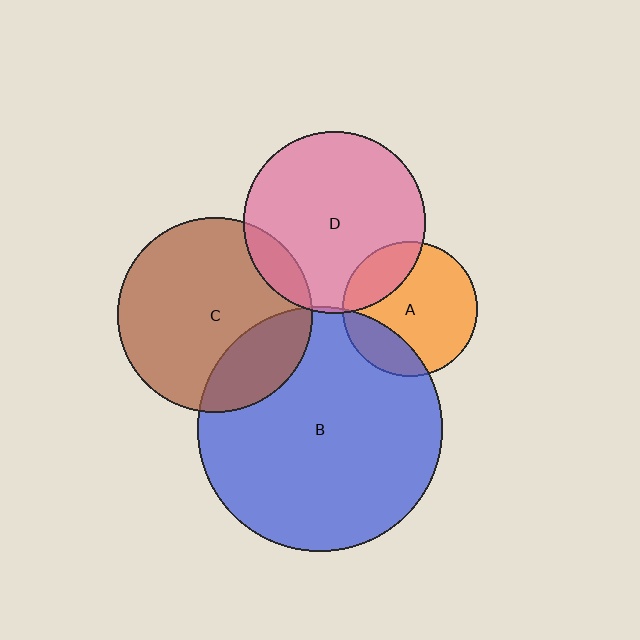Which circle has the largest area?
Circle B (blue).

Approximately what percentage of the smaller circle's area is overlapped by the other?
Approximately 25%.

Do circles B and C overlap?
Yes.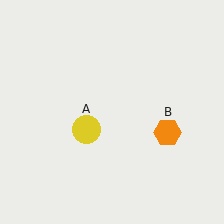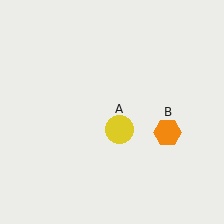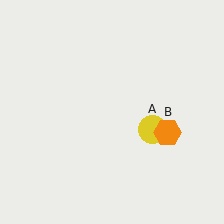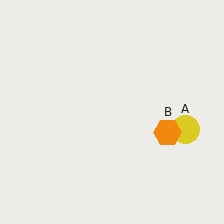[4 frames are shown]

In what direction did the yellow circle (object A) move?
The yellow circle (object A) moved right.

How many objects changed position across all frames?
1 object changed position: yellow circle (object A).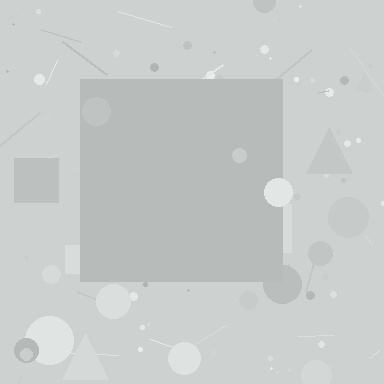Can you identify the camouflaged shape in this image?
The camouflaged shape is a square.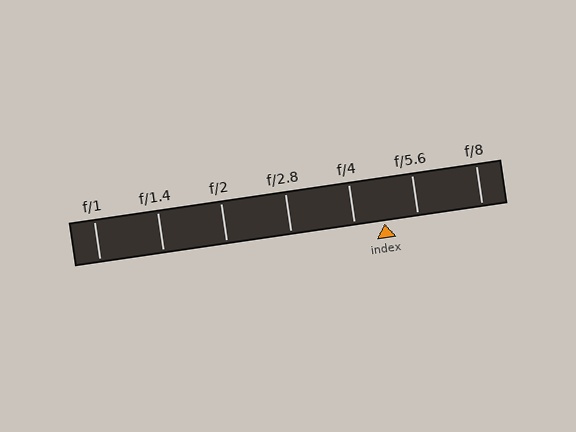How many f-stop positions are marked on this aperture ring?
There are 7 f-stop positions marked.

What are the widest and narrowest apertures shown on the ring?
The widest aperture shown is f/1 and the narrowest is f/8.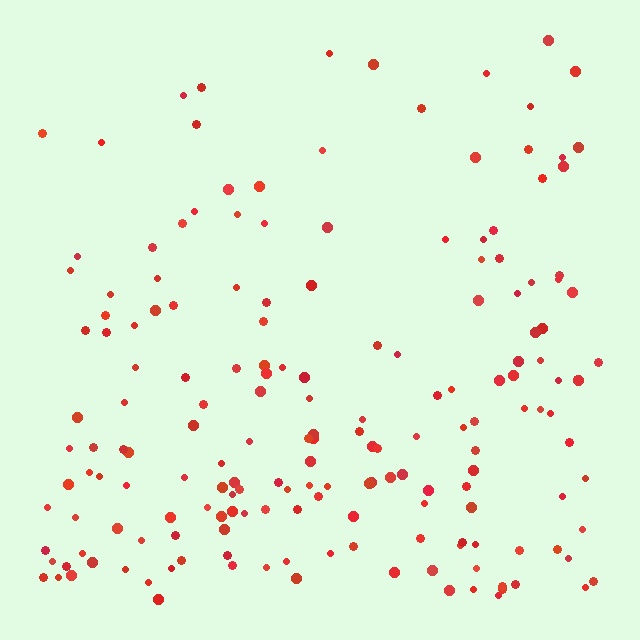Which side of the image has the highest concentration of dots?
The bottom.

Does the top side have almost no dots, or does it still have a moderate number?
Still a moderate number, just noticeably fewer than the bottom.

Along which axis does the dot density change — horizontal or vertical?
Vertical.